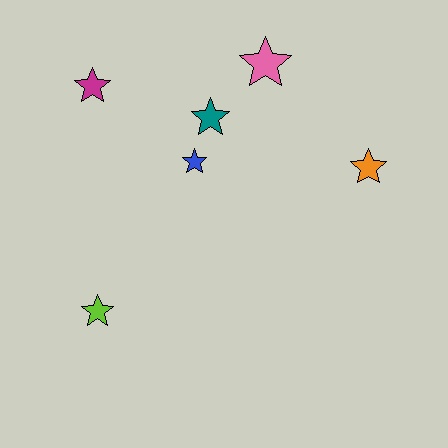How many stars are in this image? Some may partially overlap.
There are 6 stars.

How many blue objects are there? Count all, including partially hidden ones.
There is 1 blue object.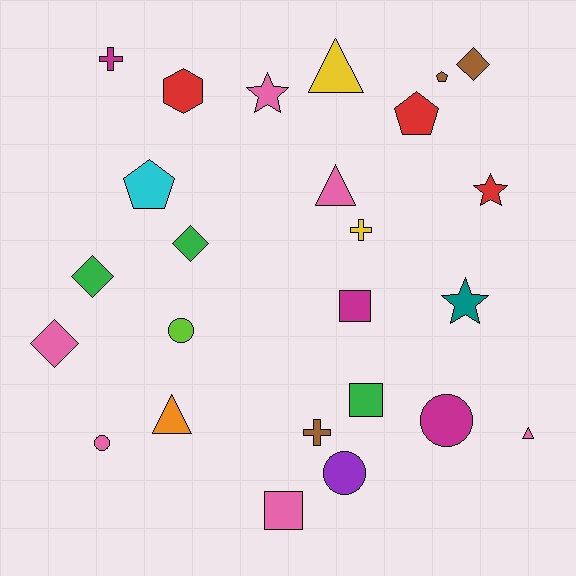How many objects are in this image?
There are 25 objects.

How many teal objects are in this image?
There is 1 teal object.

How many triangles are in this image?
There are 4 triangles.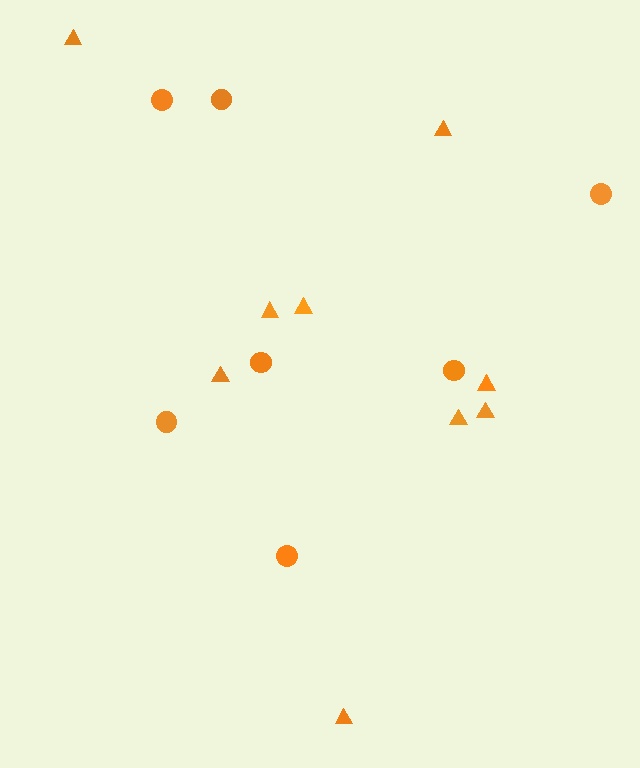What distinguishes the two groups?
There are 2 groups: one group of circles (7) and one group of triangles (9).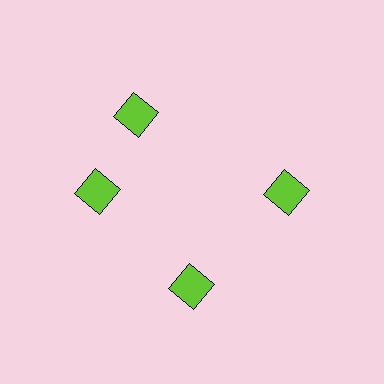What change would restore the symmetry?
The symmetry would be restored by rotating it back into even spacing with its neighbors so that all 4 diamonds sit at equal angles and equal distance from the center.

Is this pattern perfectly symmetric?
No. The 4 lime diamonds are arranged in a ring, but one element near the 12 o'clock position is rotated out of alignment along the ring, breaking the 4-fold rotational symmetry.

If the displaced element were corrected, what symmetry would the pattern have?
It would have 4-fold rotational symmetry — the pattern would map onto itself every 90 degrees.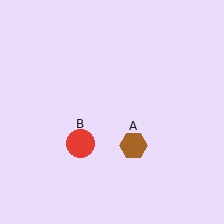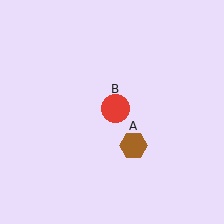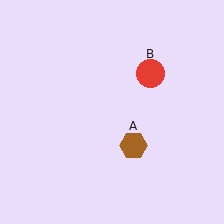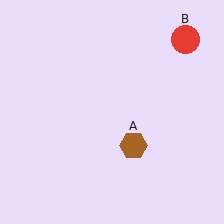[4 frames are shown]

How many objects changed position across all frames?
1 object changed position: red circle (object B).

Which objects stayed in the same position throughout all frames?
Brown hexagon (object A) remained stationary.